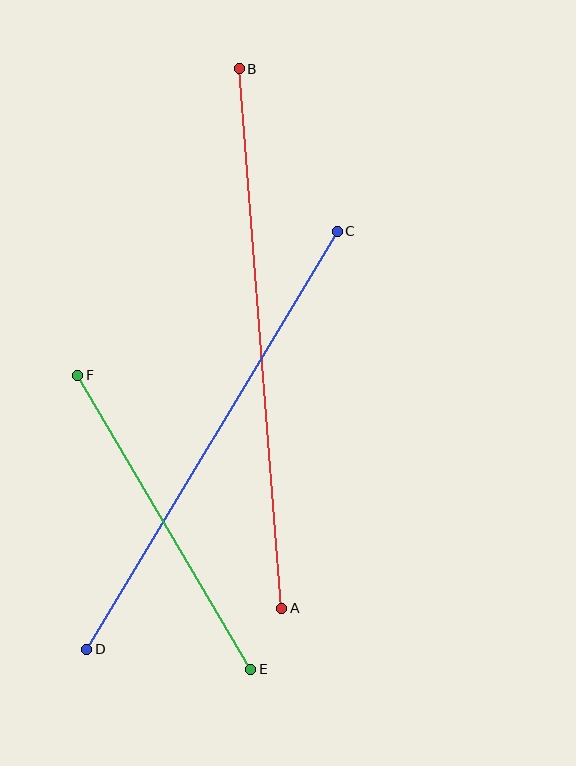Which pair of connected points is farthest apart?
Points A and B are farthest apart.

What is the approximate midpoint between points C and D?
The midpoint is at approximately (212, 440) pixels.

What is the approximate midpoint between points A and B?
The midpoint is at approximately (261, 338) pixels.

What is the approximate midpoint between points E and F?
The midpoint is at approximately (164, 522) pixels.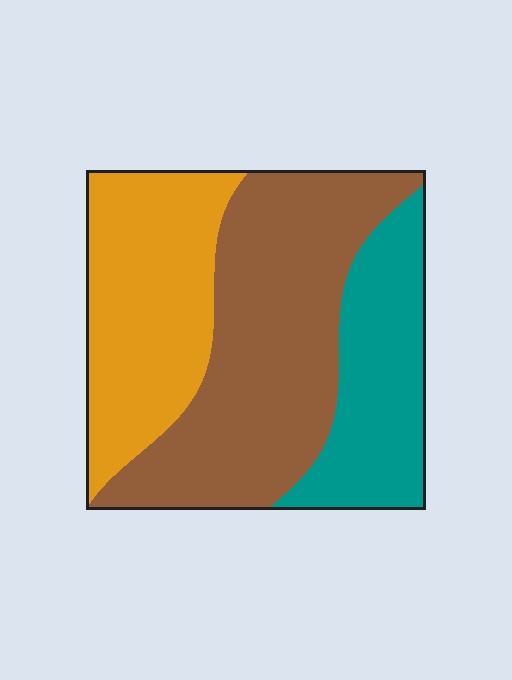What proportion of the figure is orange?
Orange covers roughly 30% of the figure.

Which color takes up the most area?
Brown, at roughly 45%.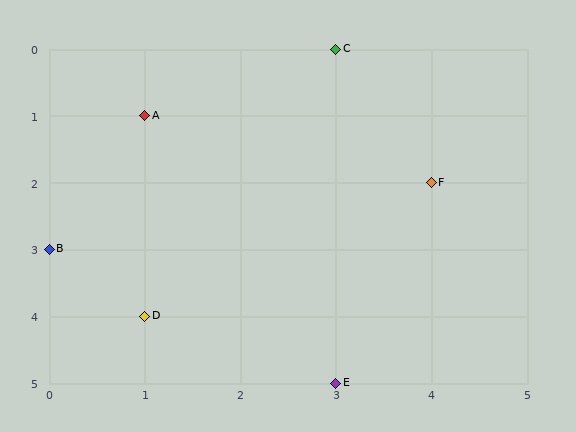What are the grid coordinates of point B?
Point B is at grid coordinates (0, 3).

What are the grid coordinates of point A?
Point A is at grid coordinates (1, 1).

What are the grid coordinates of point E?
Point E is at grid coordinates (3, 5).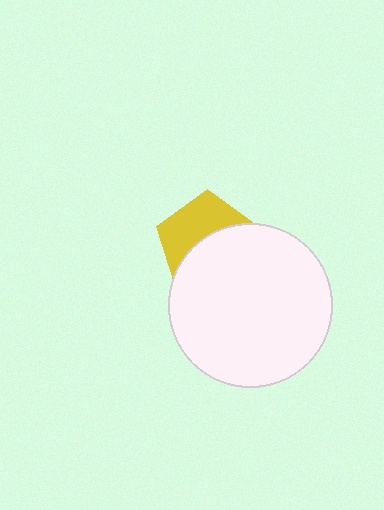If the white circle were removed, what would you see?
You would see the complete yellow pentagon.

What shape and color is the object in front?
The object in front is a white circle.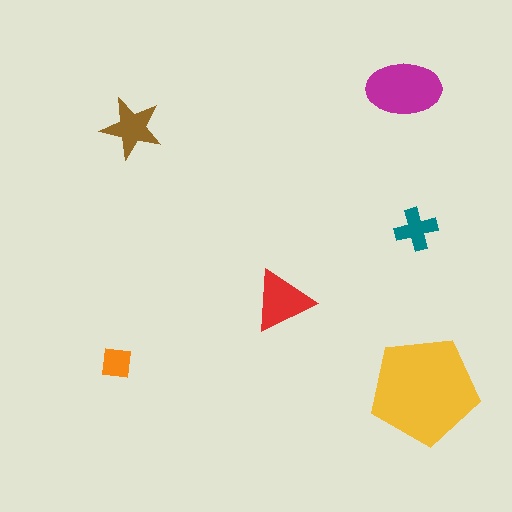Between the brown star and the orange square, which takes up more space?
The brown star.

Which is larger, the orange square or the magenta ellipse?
The magenta ellipse.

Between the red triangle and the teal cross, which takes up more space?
The red triangle.